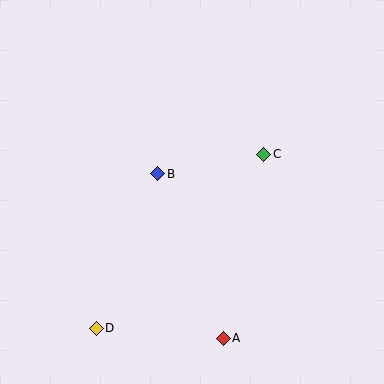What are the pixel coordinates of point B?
Point B is at (158, 174).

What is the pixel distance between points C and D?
The distance between C and D is 241 pixels.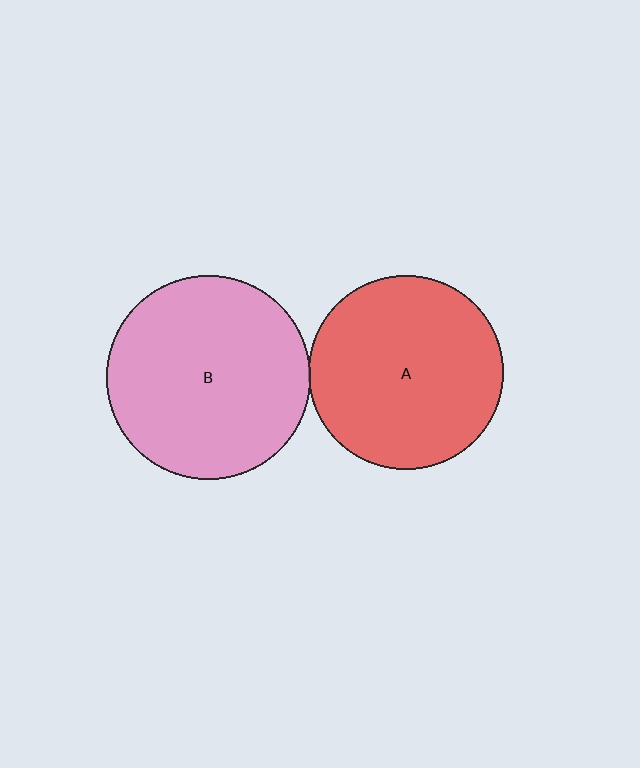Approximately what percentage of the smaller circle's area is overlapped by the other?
Approximately 5%.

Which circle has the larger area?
Circle B (pink).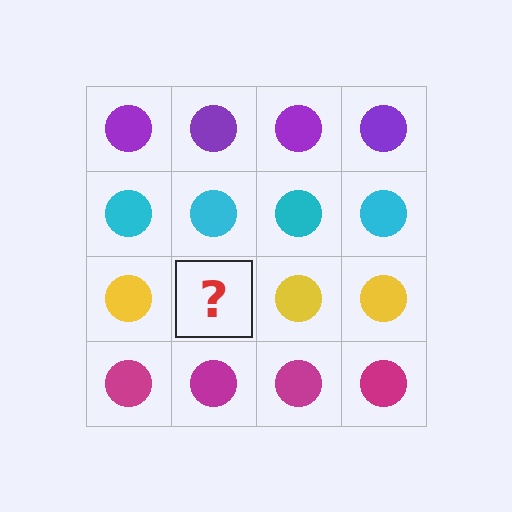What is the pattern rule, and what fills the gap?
The rule is that each row has a consistent color. The gap should be filled with a yellow circle.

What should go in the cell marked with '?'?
The missing cell should contain a yellow circle.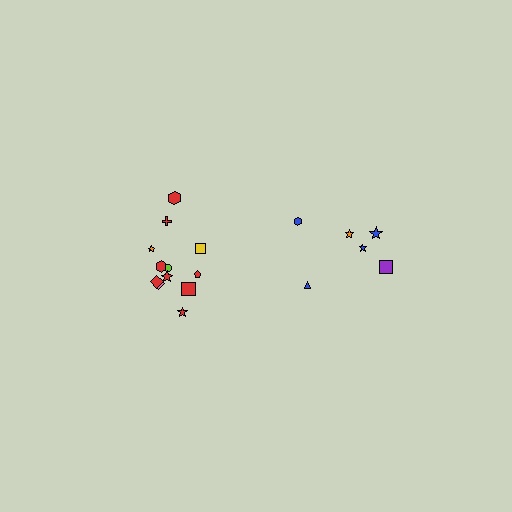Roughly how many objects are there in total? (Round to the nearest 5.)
Roughly 20 objects in total.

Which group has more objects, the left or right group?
The left group.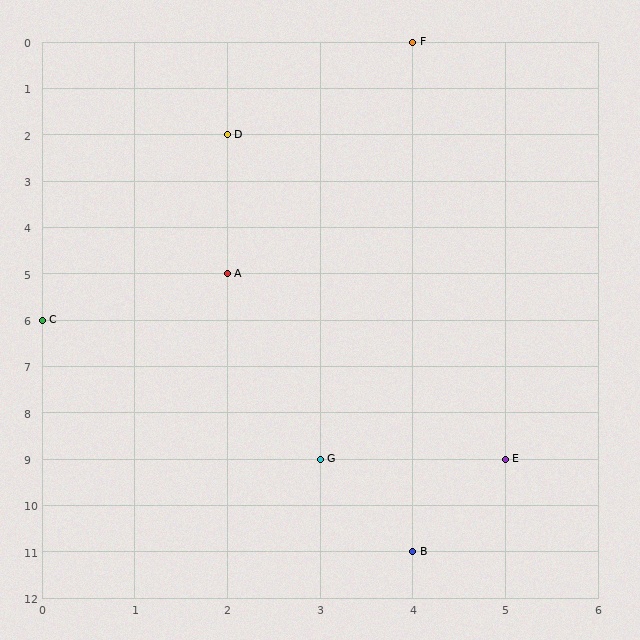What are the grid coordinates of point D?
Point D is at grid coordinates (2, 2).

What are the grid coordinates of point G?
Point G is at grid coordinates (3, 9).